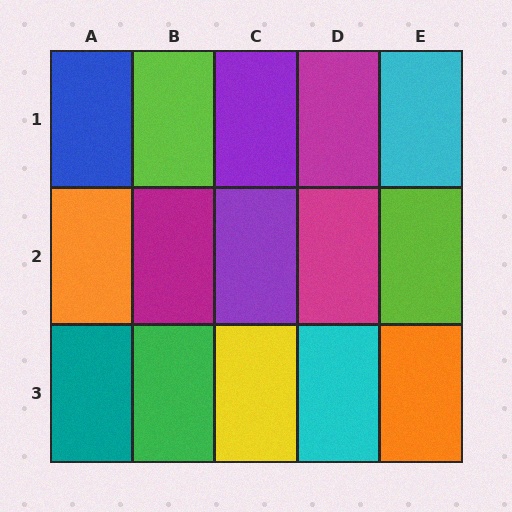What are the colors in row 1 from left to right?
Blue, lime, purple, magenta, cyan.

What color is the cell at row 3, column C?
Yellow.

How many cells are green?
1 cell is green.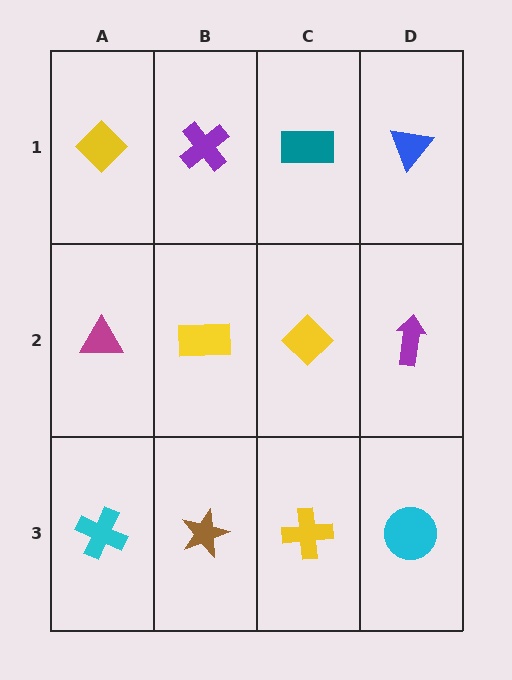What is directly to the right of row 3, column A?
A brown star.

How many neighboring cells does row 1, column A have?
2.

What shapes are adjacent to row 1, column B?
A yellow rectangle (row 2, column B), a yellow diamond (row 1, column A), a teal rectangle (row 1, column C).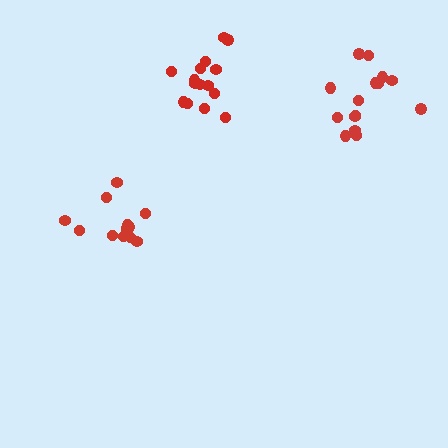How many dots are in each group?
Group 1: 12 dots, Group 2: 15 dots, Group 3: 15 dots (42 total).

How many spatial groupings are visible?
There are 3 spatial groupings.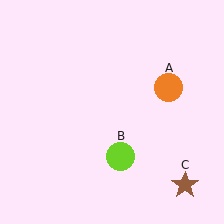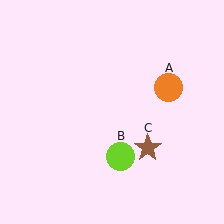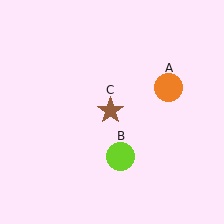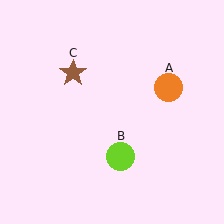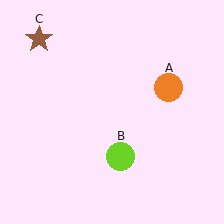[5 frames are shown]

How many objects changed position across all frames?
1 object changed position: brown star (object C).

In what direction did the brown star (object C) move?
The brown star (object C) moved up and to the left.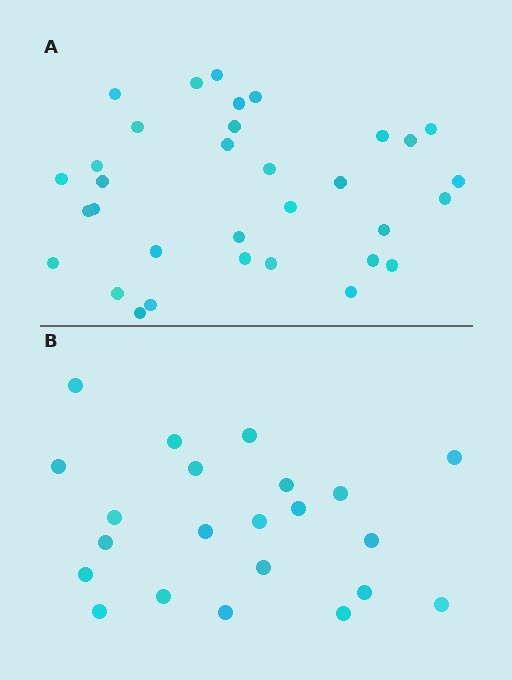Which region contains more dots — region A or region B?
Region A (the top region) has more dots.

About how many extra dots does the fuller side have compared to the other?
Region A has roughly 12 or so more dots than region B.